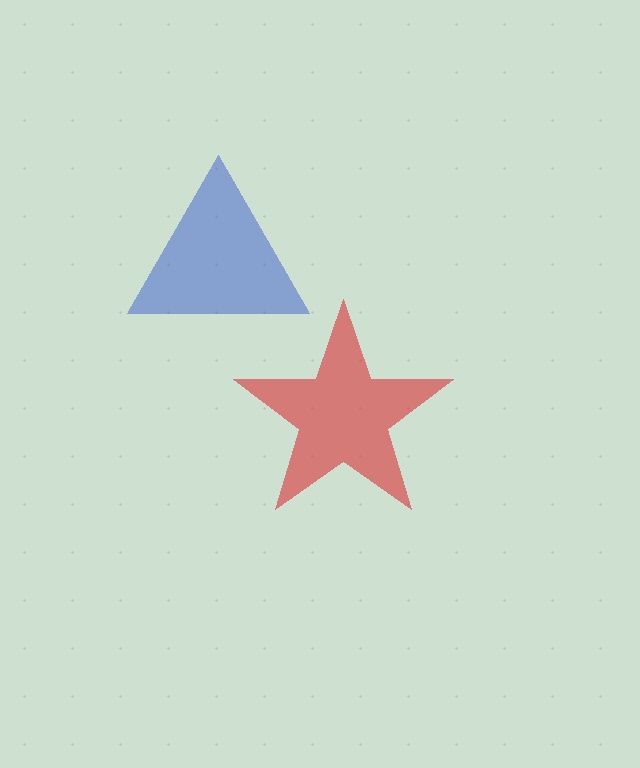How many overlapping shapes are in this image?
There are 2 overlapping shapes in the image.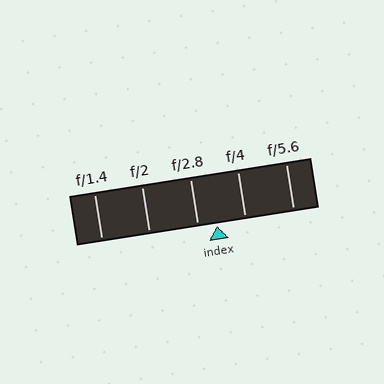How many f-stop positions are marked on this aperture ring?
There are 5 f-stop positions marked.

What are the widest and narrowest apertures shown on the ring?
The widest aperture shown is f/1.4 and the narrowest is f/5.6.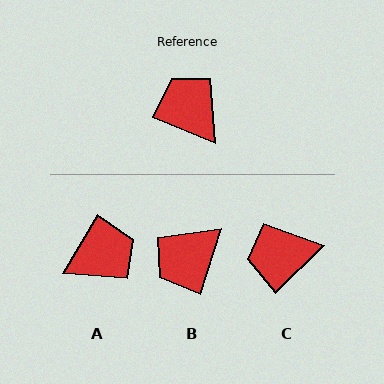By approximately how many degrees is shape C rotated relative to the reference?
Approximately 66 degrees counter-clockwise.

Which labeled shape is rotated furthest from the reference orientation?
A, about 98 degrees away.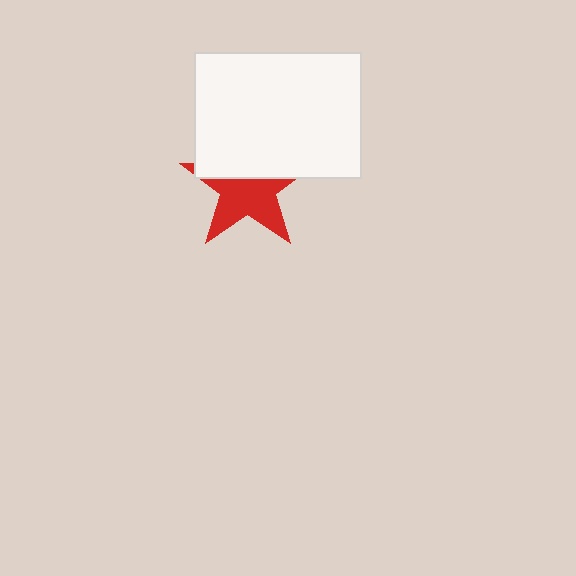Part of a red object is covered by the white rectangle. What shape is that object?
It is a star.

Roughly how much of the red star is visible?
About half of it is visible (roughly 56%).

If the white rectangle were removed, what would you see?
You would see the complete red star.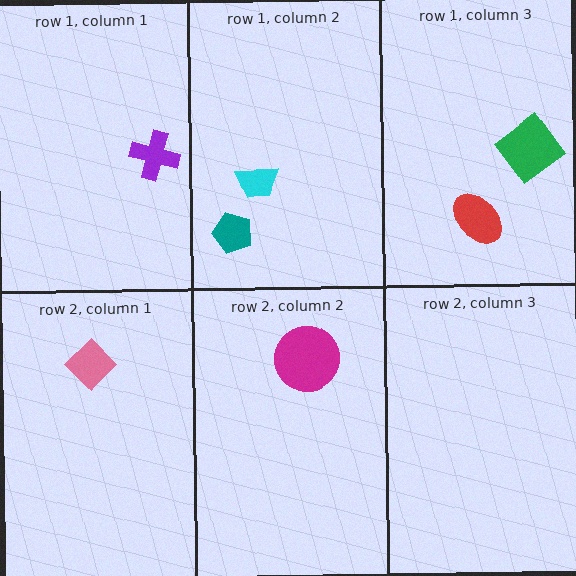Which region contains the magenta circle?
The row 2, column 2 region.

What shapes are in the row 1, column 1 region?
The purple cross.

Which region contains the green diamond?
The row 1, column 3 region.